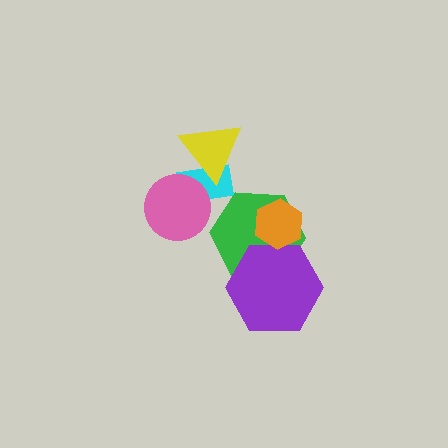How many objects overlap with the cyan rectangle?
2 objects overlap with the cyan rectangle.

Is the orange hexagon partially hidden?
No, no other shape covers it.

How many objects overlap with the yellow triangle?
1 object overlaps with the yellow triangle.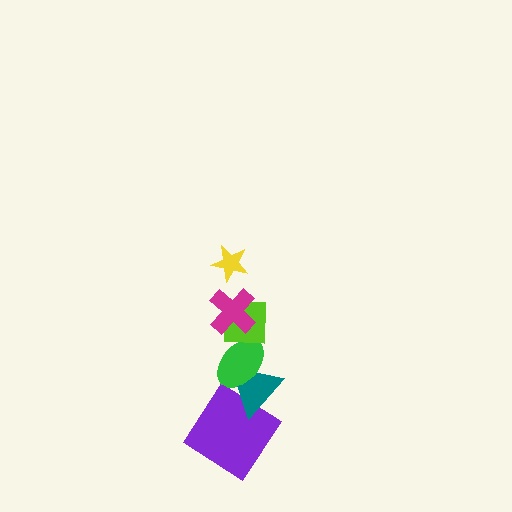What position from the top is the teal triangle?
The teal triangle is 5th from the top.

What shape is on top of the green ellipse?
The lime square is on top of the green ellipse.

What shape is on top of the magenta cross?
The yellow star is on top of the magenta cross.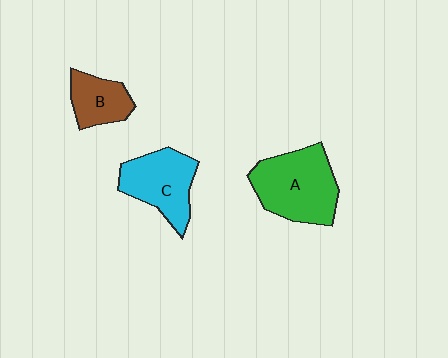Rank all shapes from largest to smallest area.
From largest to smallest: A (green), C (cyan), B (brown).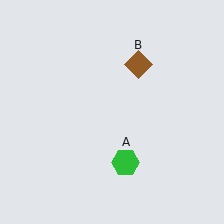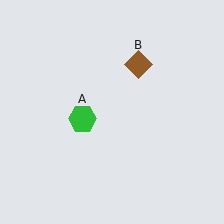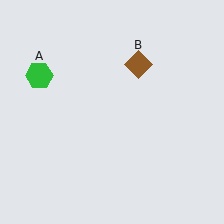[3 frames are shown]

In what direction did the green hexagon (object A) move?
The green hexagon (object A) moved up and to the left.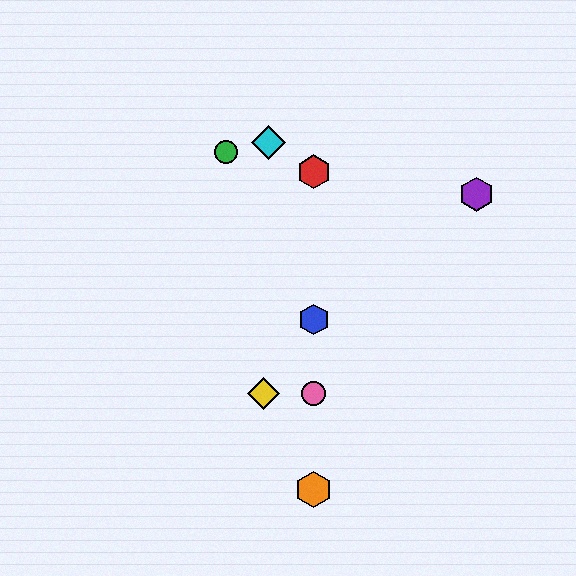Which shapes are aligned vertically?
The red hexagon, the blue hexagon, the orange hexagon, the pink circle are aligned vertically.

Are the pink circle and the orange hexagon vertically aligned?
Yes, both are at x≈314.